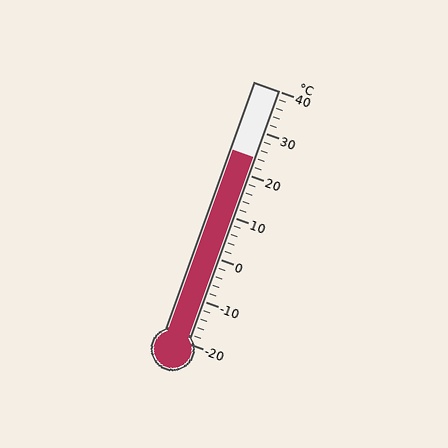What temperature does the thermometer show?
The thermometer shows approximately 24°C.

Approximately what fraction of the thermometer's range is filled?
The thermometer is filled to approximately 75% of its range.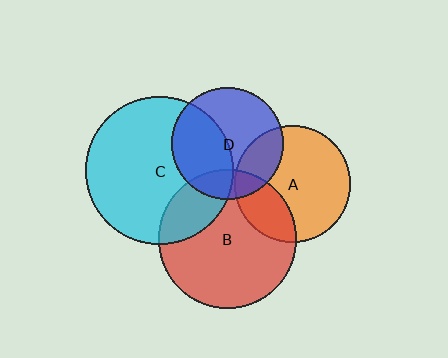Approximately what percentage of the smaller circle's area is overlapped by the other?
Approximately 25%.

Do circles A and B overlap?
Yes.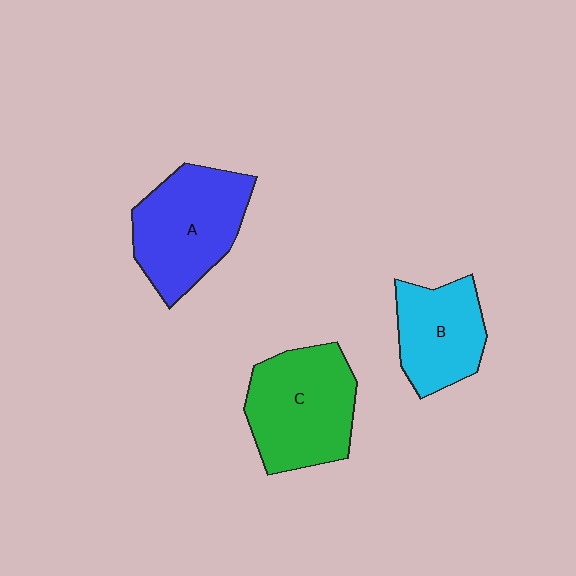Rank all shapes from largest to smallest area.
From largest to smallest: C (green), A (blue), B (cyan).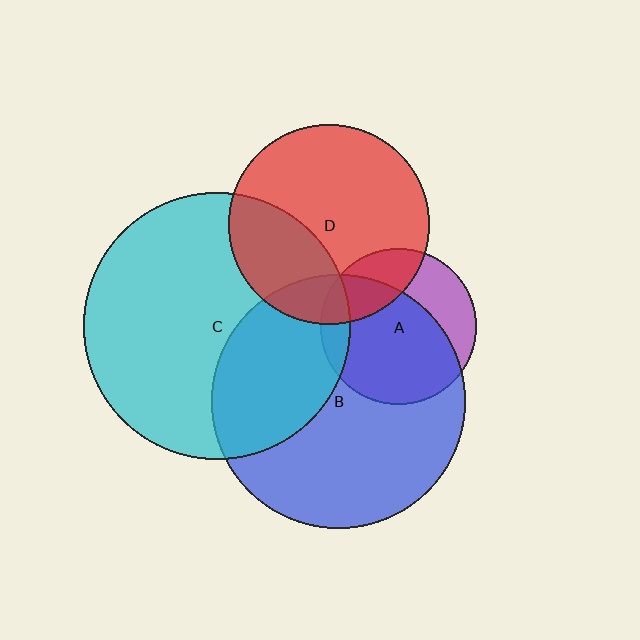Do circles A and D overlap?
Yes.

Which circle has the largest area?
Circle C (cyan).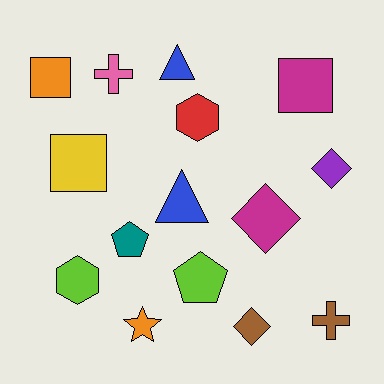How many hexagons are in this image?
There are 2 hexagons.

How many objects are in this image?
There are 15 objects.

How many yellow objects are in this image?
There is 1 yellow object.